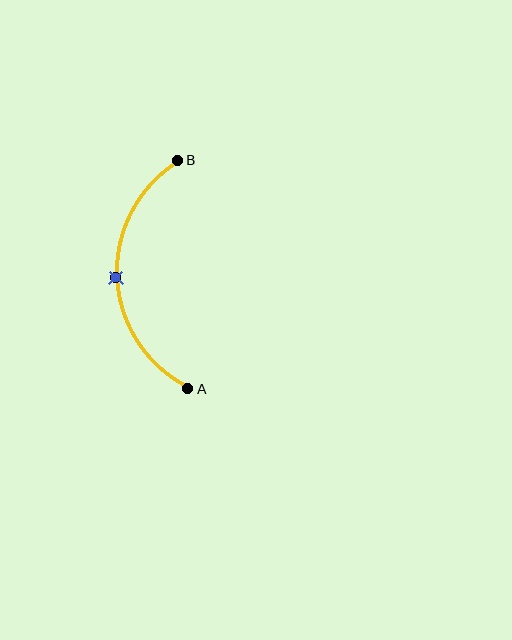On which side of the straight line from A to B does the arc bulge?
The arc bulges to the left of the straight line connecting A and B.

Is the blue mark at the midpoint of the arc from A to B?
Yes. The blue mark lies on the arc at equal arc-length from both A and B — it is the arc midpoint.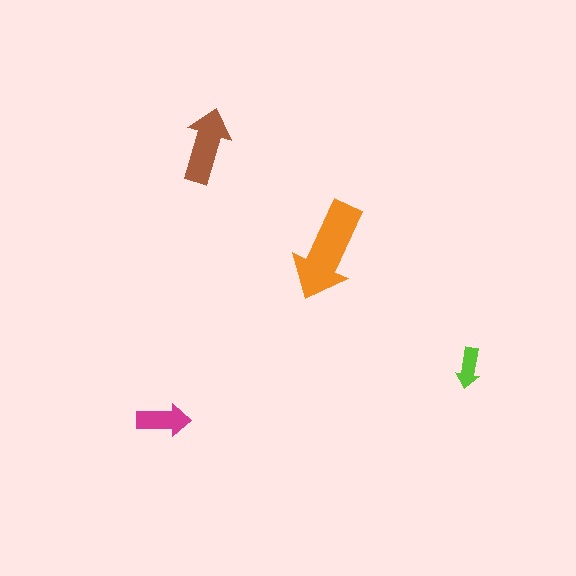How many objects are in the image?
There are 4 objects in the image.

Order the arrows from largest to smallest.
the orange one, the brown one, the magenta one, the lime one.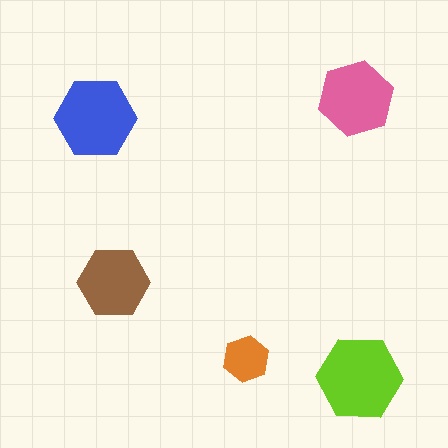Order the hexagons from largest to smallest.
the lime one, the blue one, the pink one, the brown one, the orange one.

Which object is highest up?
The pink hexagon is topmost.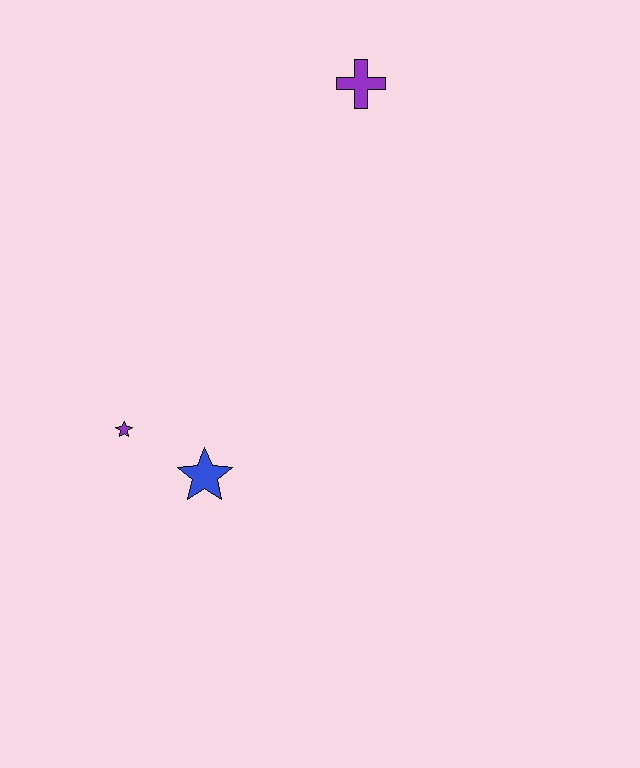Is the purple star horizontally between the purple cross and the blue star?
No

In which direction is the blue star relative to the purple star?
The blue star is to the right of the purple star.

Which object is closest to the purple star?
The blue star is closest to the purple star.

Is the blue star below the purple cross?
Yes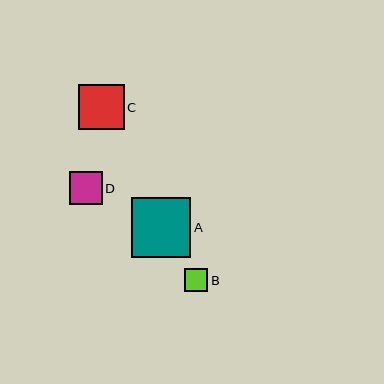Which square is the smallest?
Square B is the smallest with a size of approximately 23 pixels.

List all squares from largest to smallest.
From largest to smallest: A, C, D, B.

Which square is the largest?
Square A is the largest with a size of approximately 59 pixels.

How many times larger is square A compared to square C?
Square A is approximately 1.3 times the size of square C.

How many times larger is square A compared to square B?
Square A is approximately 2.6 times the size of square B.